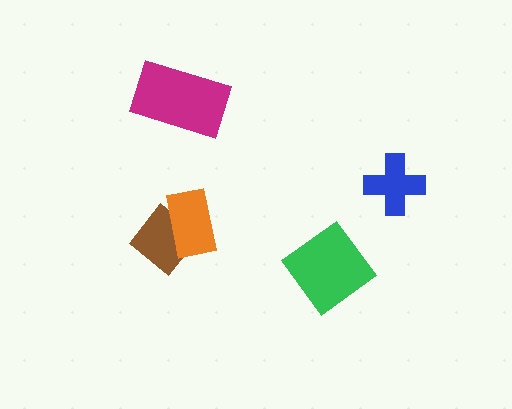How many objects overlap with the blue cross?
0 objects overlap with the blue cross.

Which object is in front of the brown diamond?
The orange rectangle is in front of the brown diamond.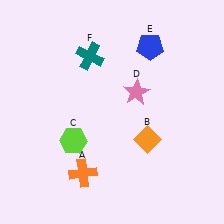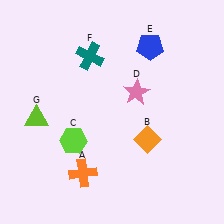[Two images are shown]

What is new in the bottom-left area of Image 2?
A lime triangle (G) was added in the bottom-left area of Image 2.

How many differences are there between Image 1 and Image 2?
There is 1 difference between the two images.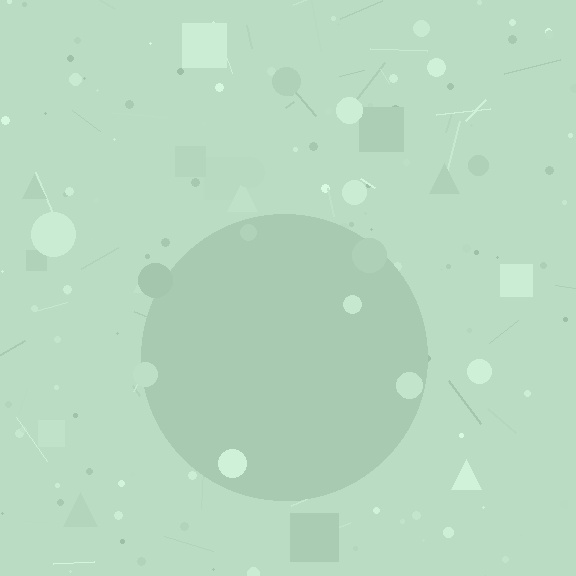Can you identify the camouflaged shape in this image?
The camouflaged shape is a circle.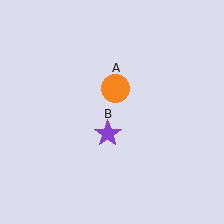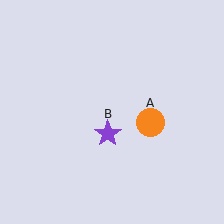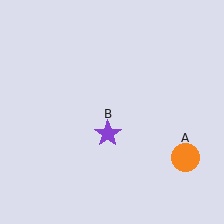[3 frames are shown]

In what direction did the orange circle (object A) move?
The orange circle (object A) moved down and to the right.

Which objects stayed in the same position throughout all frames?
Purple star (object B) remained stationary.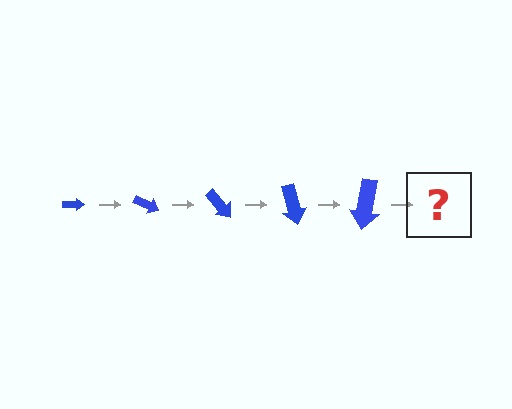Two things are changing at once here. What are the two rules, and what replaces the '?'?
The two rules are that the arrow grows larger each step and it rotates 25 degrees each step. The '?' should be an arrow, larger than the previous one and rotated 125 degrees from the start.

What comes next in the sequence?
The next element should be an arrow, larger than the previous one and rotated 125 degrees from the start.